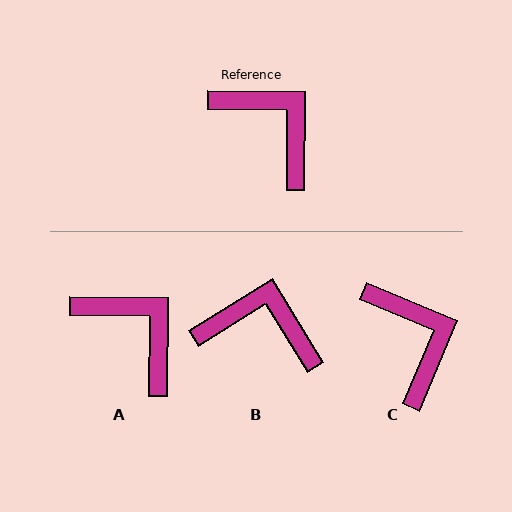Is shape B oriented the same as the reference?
No, it is off by about 32 degrees.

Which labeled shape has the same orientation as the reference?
A.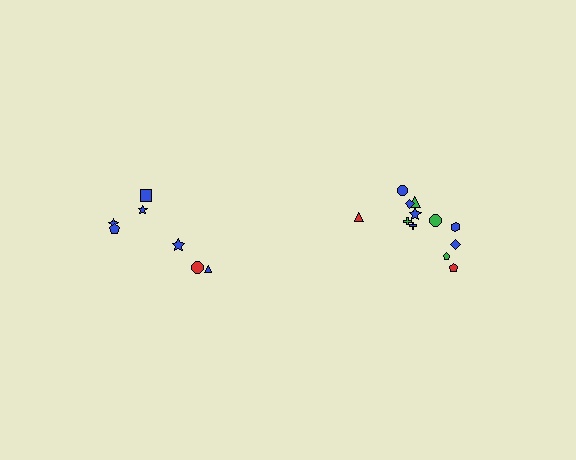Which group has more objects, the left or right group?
The right group.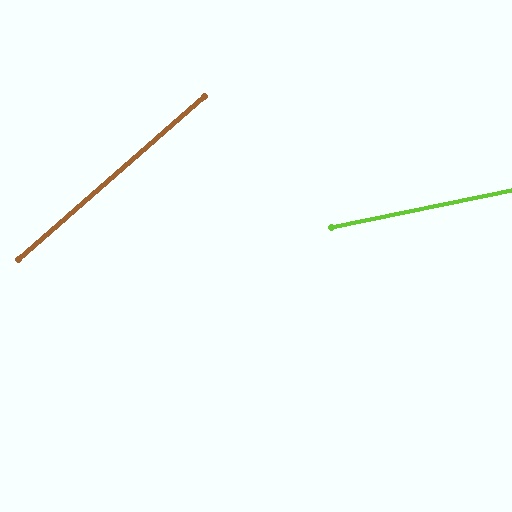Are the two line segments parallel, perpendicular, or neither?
Neither parallel nor perpendicular — they differ by about 29°.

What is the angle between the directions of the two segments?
Approximately 29 degrees.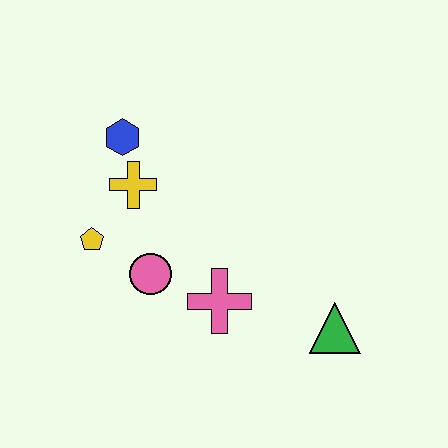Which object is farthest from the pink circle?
The green triangle is farthest from the pink circle.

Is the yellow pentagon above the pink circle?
Yes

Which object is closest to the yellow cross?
The blue hexagon is closest to the yellow cross.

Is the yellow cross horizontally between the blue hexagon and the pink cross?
Yes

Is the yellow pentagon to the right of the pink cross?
No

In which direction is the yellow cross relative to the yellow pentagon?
The yellow cross is above the yellow pentagon.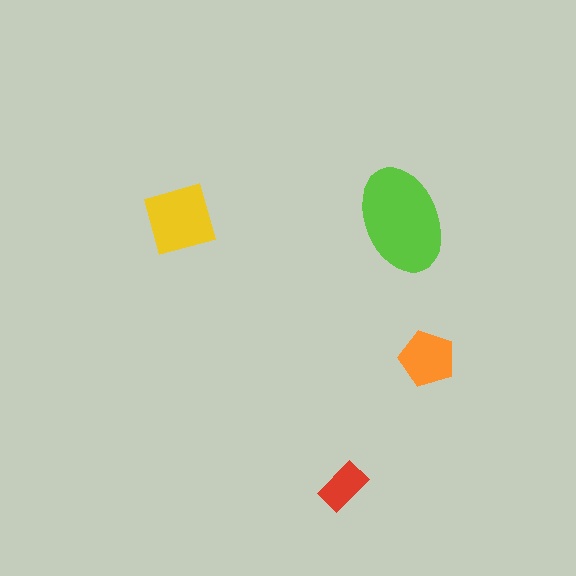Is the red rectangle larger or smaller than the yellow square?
Smaller.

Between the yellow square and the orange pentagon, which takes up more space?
The yellow square.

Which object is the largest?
The lime ellipse.